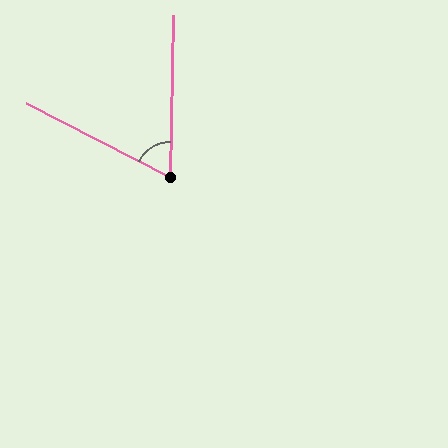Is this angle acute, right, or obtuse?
It is acute.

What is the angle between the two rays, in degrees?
Approximately 64 degrees.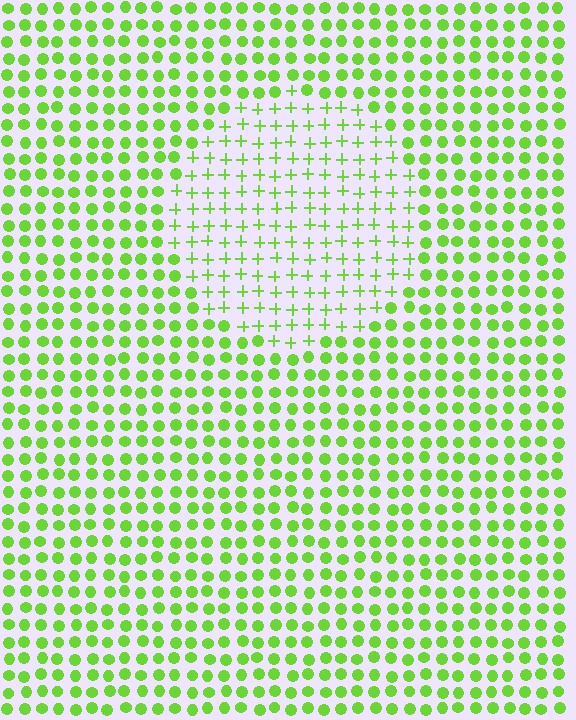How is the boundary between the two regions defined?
The boundary is defined by a change in element shape: plus signs inside vs. circles outside. All elements share the same color and spacing.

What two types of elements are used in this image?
The image uses plus signs inside the circle region and circles outside it.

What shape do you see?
I see a circle.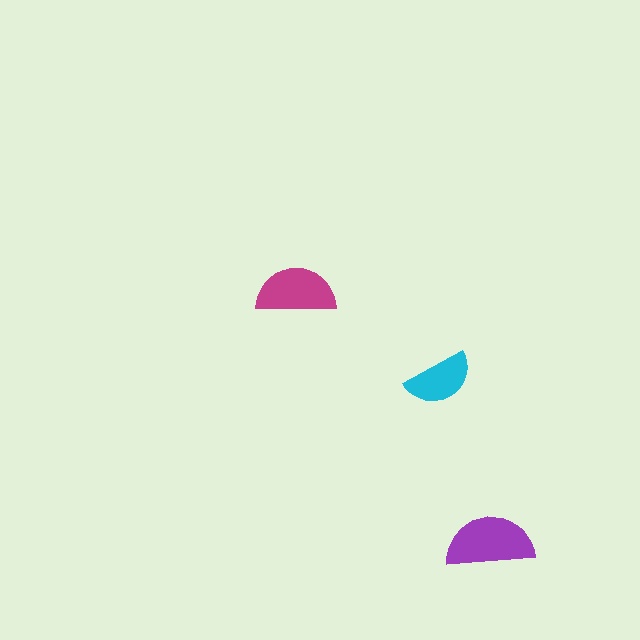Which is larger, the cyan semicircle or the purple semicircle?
The purple one.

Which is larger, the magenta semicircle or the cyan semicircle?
The magenta one.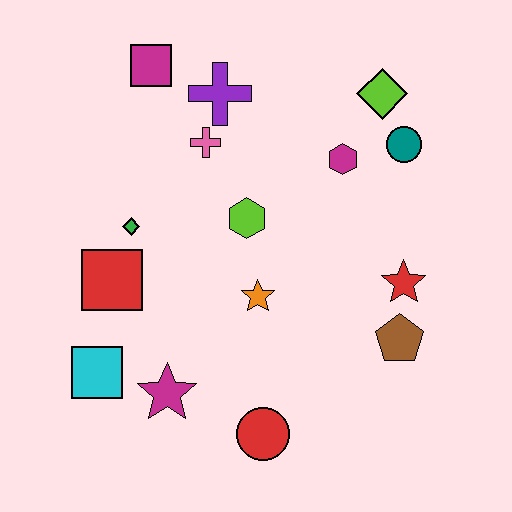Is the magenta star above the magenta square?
No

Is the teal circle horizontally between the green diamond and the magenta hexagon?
No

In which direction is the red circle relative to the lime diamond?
The red circle is below the lime diamond.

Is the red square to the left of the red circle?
Yes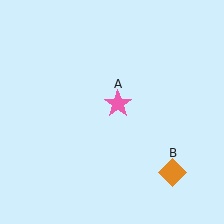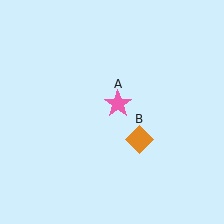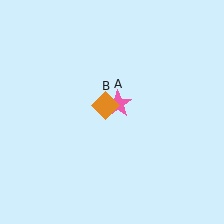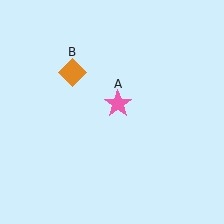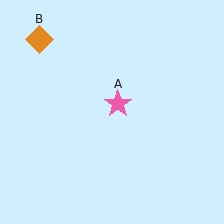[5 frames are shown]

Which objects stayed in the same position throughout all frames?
Pink star (object A) remained stationary.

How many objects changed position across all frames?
1 object changed position: orange diamond (object B).